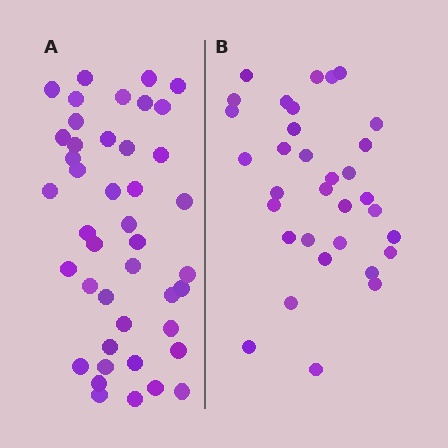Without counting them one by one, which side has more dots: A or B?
Region A (the left region) has more dots.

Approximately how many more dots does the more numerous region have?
Region A has roughly 10 or so more dots than region B.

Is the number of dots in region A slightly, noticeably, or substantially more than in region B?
Region A has noticeably more, but not dramatically so. The ratio is roughly 1.3 to 1.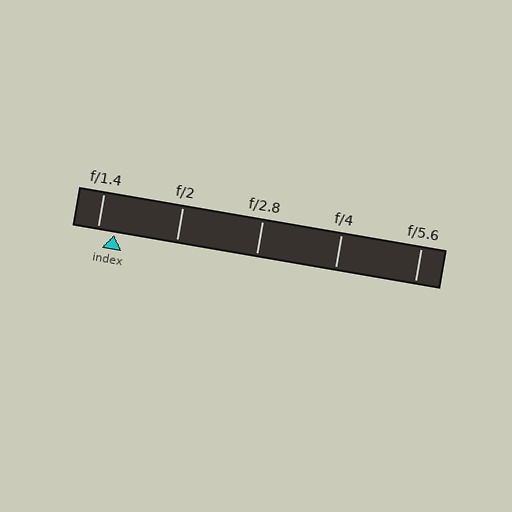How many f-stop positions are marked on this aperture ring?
There are 5 f-stop positions marked.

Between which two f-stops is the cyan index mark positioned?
The index mark is between f/1.4 and f/2.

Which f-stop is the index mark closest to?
The index mark is closest to f/1.4.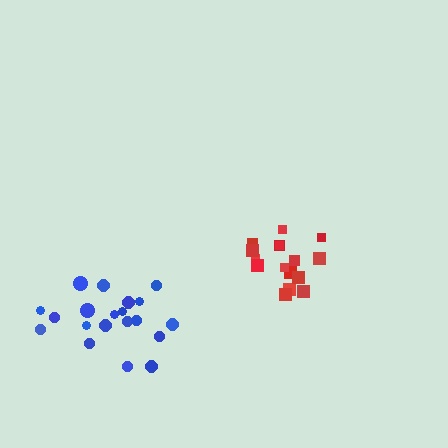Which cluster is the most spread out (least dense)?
Blue.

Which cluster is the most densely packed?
Red.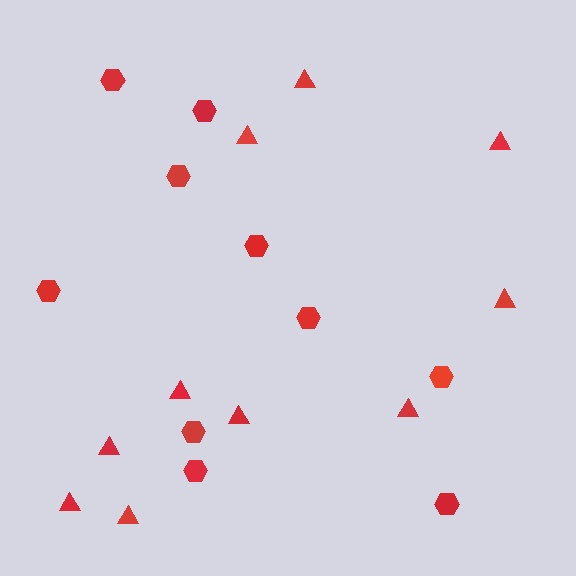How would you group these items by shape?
There are 2 groups: one group of triangles (10) and one group of hexagons (10).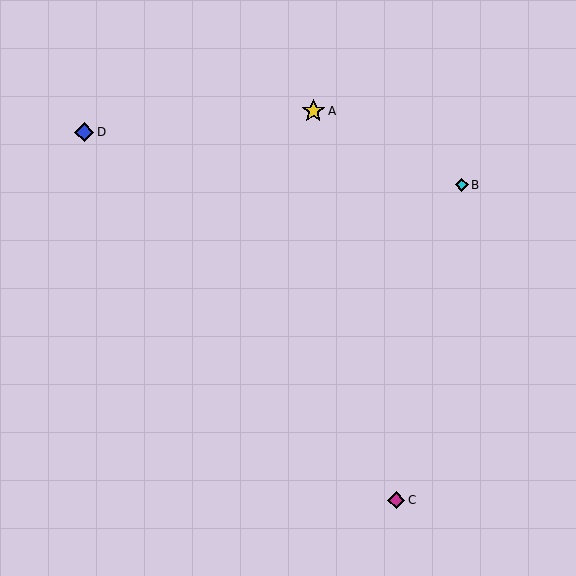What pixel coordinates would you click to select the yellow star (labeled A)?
Click at (313, 111) to select the yellow star A.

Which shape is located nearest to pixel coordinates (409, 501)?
The magenta diamond (labeled C) at (396, 500) is nearest to that location.